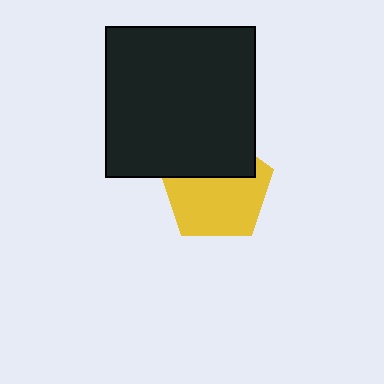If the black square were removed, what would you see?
You would see the complete yellow pentagon.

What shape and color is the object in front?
The object in front is a black square.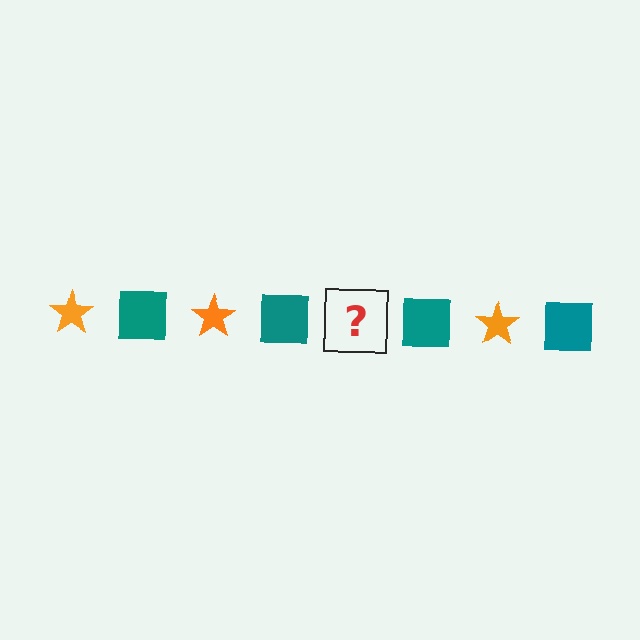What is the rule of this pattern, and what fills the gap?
The rule is that the pattern alternates between orange star and teal square. The gap should be filled with an orange star.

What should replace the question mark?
The question mark should be replaced with an orange star.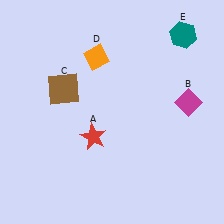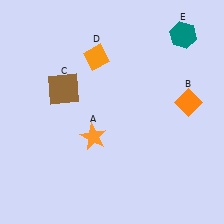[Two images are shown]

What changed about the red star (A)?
In Image 1, A is red. In Image 2, it changed to orange.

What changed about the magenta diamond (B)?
In Image 1, B is magenta. In Image 2, it changed to orange.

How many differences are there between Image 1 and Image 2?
There are 2 differences between the two images.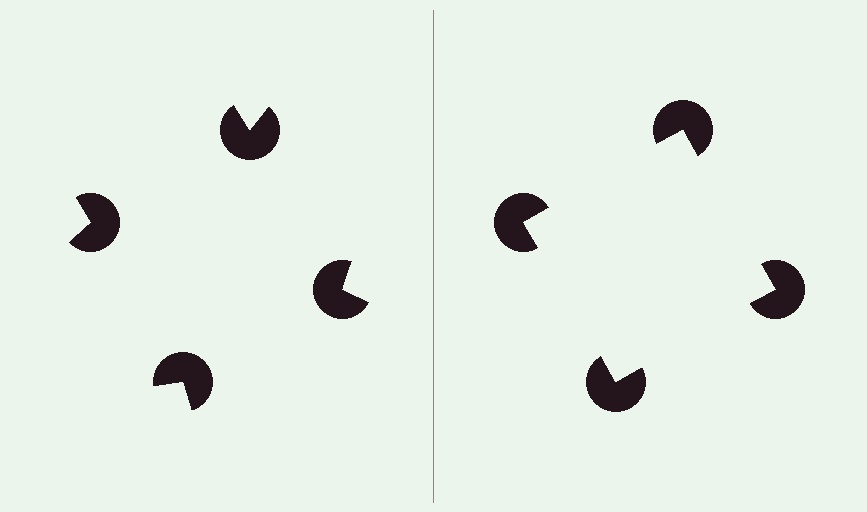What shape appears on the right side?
An illusory square.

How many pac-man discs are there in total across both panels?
8 — 4 on each side.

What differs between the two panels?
The pac-man discs are positioned identically on both sides; only the wedge orientations differ. On the right they align to a square; on the left they are misaligned.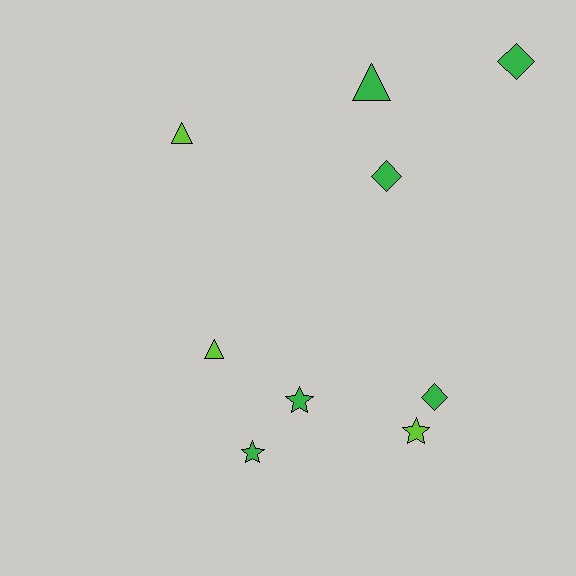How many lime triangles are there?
There are 2 lime triangles.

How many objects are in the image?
There are 9 objects.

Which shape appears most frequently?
Triangle, with 3 objects.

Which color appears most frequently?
Green, with 6 objects.